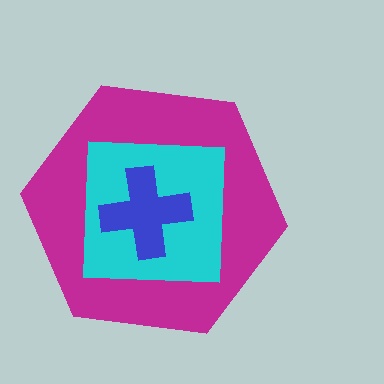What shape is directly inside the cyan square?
The blue cross.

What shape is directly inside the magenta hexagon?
The cyan square.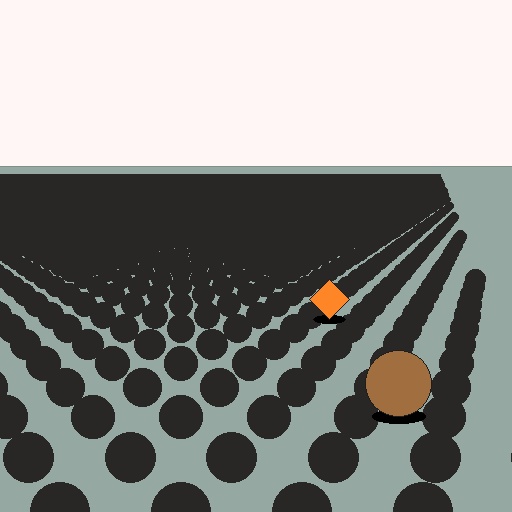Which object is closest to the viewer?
The brown circle is closest. The texture marks near it are larger and more spread out.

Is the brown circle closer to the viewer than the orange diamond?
Yes. The brown circle is closer — you can tell from the texture gradient: the ground texture is coarser near it.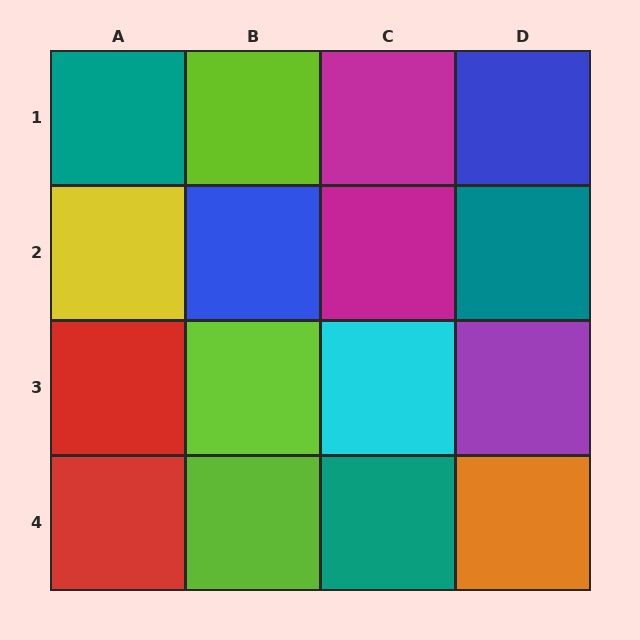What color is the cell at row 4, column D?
Orange.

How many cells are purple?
1 cell is purple.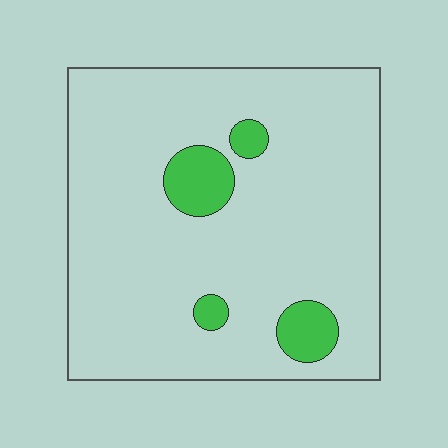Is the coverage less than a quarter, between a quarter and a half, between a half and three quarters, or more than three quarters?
Less than a quarter.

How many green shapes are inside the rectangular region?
4.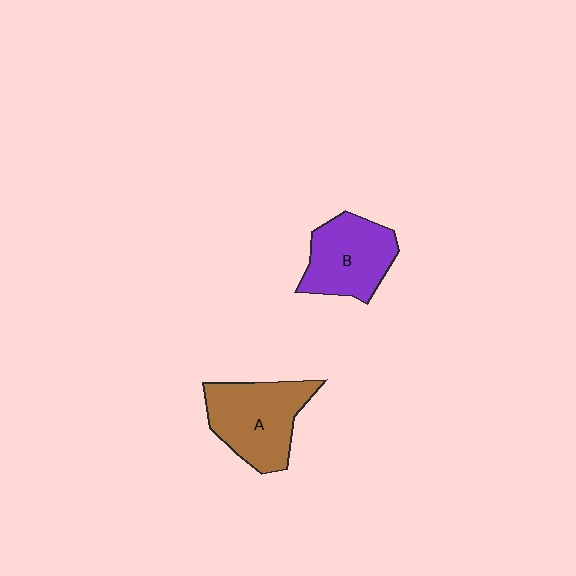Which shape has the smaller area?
Shape B (purple).